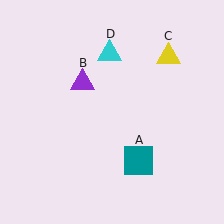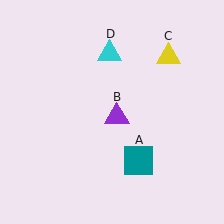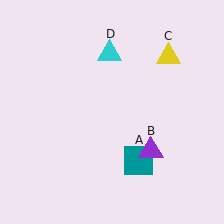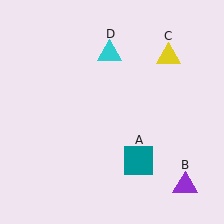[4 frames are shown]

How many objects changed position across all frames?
1 object changed position: purple triangle (object B).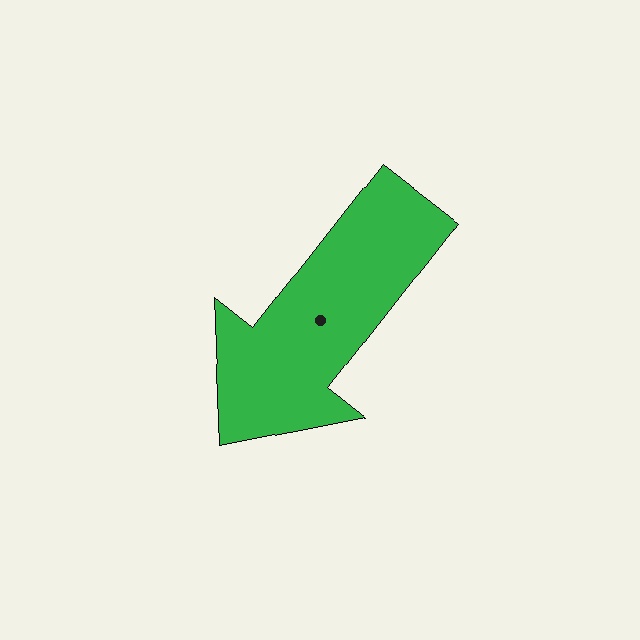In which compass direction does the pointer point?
Southwest.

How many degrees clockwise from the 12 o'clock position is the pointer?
Approximately 218 degrees.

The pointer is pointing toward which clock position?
Roughly 7 o'clock.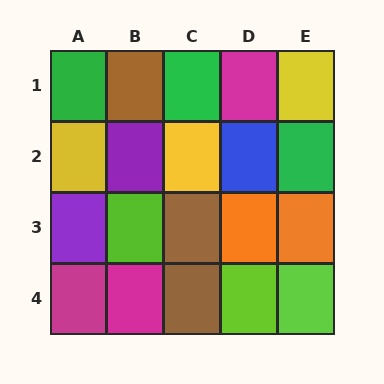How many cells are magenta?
3 cells are magenta.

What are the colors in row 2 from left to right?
Yellow, purple, yellow, blue, green.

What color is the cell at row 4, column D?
Lime.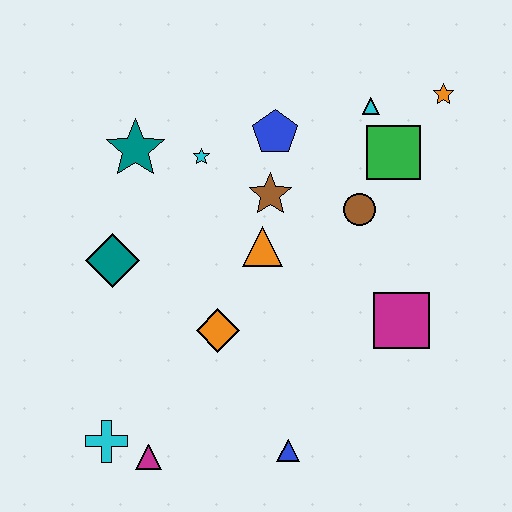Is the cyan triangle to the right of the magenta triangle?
Yes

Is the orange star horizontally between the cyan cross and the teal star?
No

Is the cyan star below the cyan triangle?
Yes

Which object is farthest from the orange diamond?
The orange star is farthest from the orange diamond.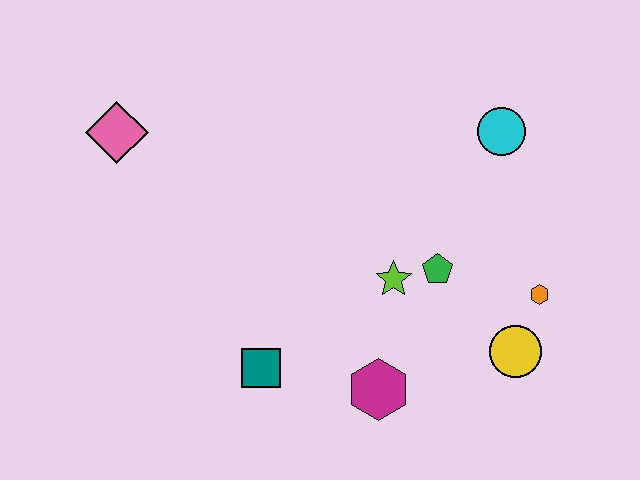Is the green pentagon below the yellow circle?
No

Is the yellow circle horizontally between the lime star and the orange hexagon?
Yes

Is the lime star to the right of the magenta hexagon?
Yes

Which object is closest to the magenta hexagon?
The lime star is closest to the magenta hexagon.